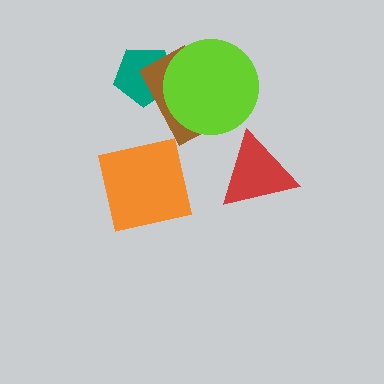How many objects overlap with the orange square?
0 objects overlap with the orange square.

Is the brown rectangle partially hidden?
Yes, it is partially covered by another shape.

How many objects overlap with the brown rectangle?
2 objects overlap with the brown rectangle.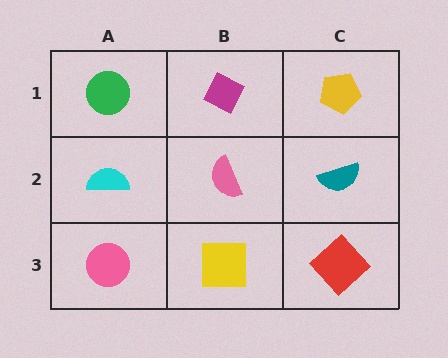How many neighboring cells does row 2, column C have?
3.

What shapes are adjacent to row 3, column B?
A pink semicircle (row 2, column B), a pink circle (row 3, column A), a red diamond (row 3, column C).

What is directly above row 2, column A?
A green circle.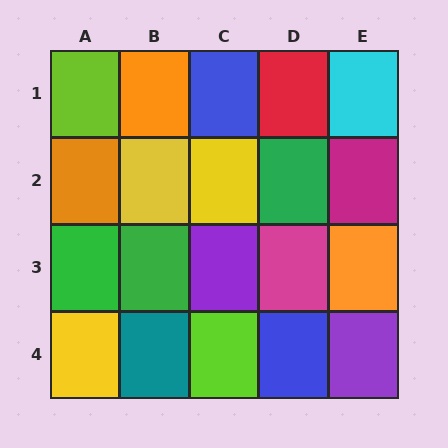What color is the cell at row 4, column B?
Teal.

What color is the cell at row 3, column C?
Purple.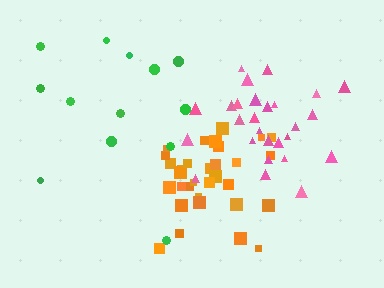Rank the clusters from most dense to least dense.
orange, pink, green.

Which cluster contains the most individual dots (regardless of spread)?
Orange (33).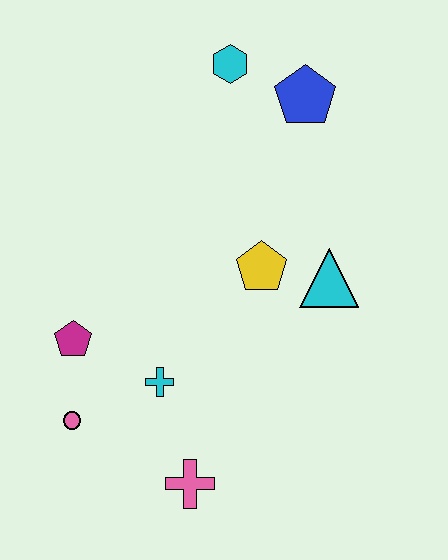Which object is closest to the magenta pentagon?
The pink circle is closest to the magenta pentagon.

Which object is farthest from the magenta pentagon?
The blue pentagon is farthest from the magenta pentagon.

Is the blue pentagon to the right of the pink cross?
Yes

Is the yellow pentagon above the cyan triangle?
Yes